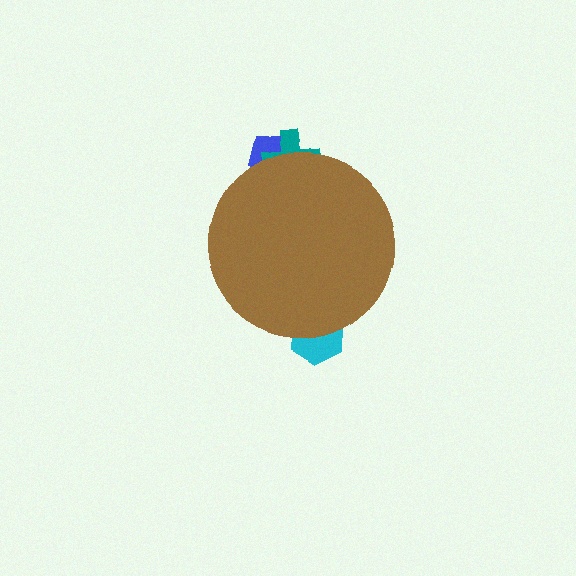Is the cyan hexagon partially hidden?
Yes, the cyan hexagon is partially hidden behind the brown circle.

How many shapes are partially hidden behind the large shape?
3 shapes are partially hidden.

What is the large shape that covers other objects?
A brown circle.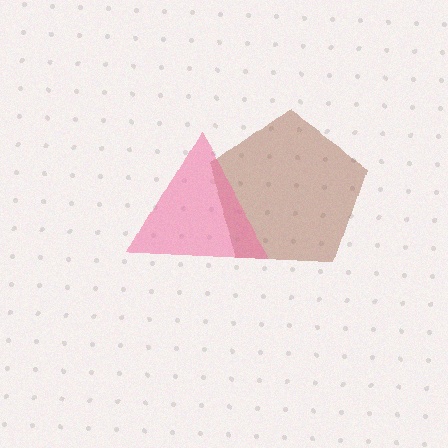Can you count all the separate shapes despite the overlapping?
Yes, there are 2 separate shapes.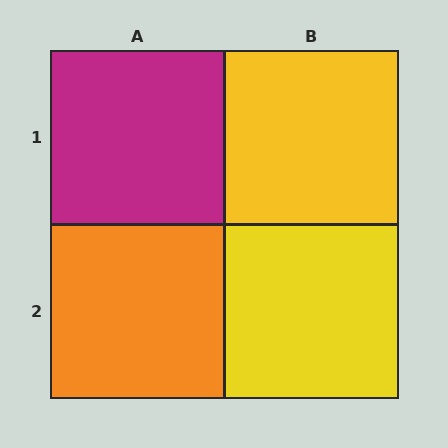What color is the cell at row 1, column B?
Yellow.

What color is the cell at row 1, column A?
Magenta.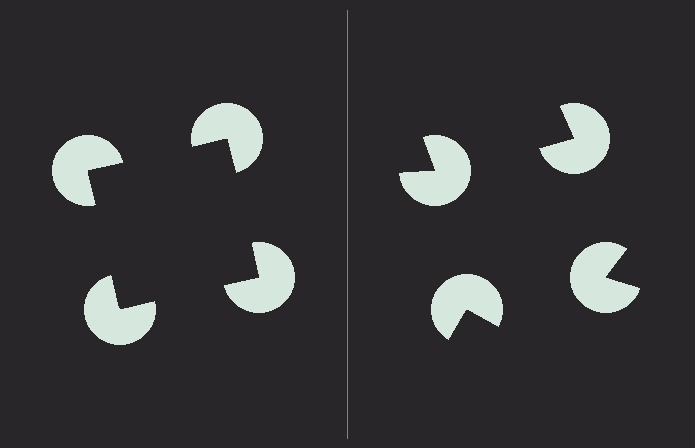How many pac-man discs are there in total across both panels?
8 — 4 on each side.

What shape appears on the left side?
An illusory square.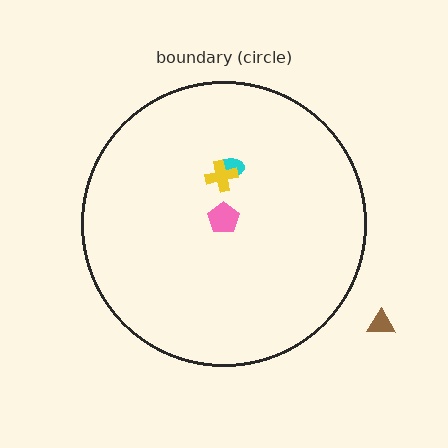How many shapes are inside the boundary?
3 inside, 1 outside.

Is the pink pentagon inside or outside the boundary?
Inside.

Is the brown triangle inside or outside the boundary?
Outside.